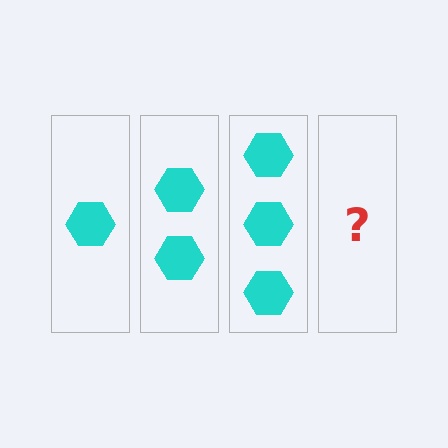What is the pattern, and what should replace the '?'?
The pattern is that each step adds one more hexagon. The '?' should be 4 hexagons.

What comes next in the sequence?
The next element should be 4 hexagons.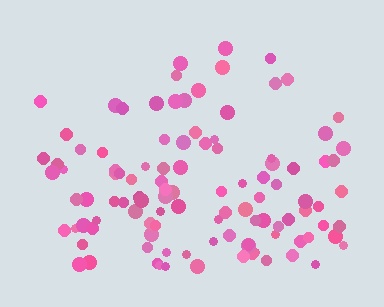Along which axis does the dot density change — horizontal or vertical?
Vertical.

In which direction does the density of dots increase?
From top to bottom, with the bottom side densest.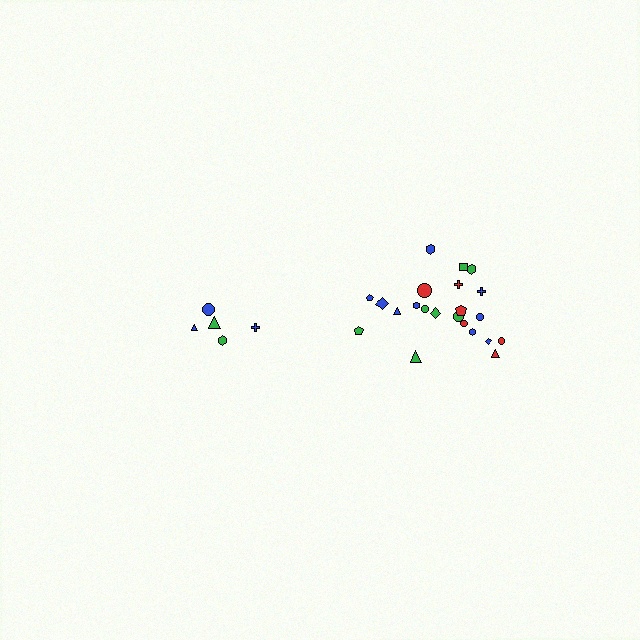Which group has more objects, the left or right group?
The right group.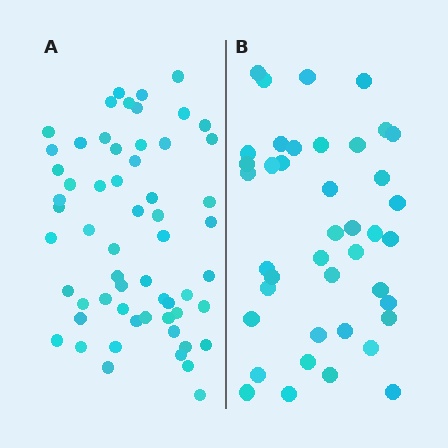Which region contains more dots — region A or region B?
Region A (the left region) has more dots.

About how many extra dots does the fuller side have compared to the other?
Region A has approximately 20 more dots than region B.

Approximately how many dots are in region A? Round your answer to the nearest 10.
About 60 dots. (The exact count is 59, which rounds to 60.)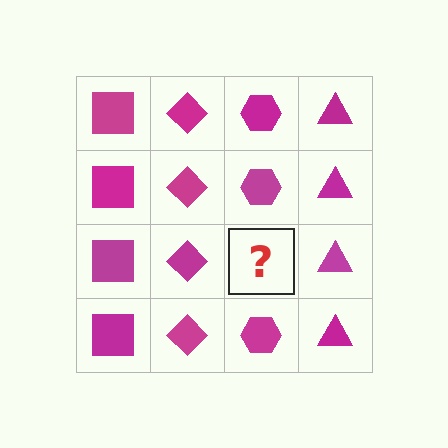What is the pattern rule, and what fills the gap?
The rule is that each column has a consistent shape. The gap should be filled with a magenta hexagon.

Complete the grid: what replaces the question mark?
The question mark should be replaced with a magenta hexagon.